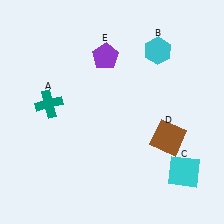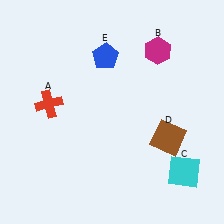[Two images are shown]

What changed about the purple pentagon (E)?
In Image 1, E is purple. In Image 2, it changed to blue.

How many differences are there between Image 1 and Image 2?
There are 3 differences between the two images.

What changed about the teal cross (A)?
In Image 1, A is teal. In Image 2, it changed to red.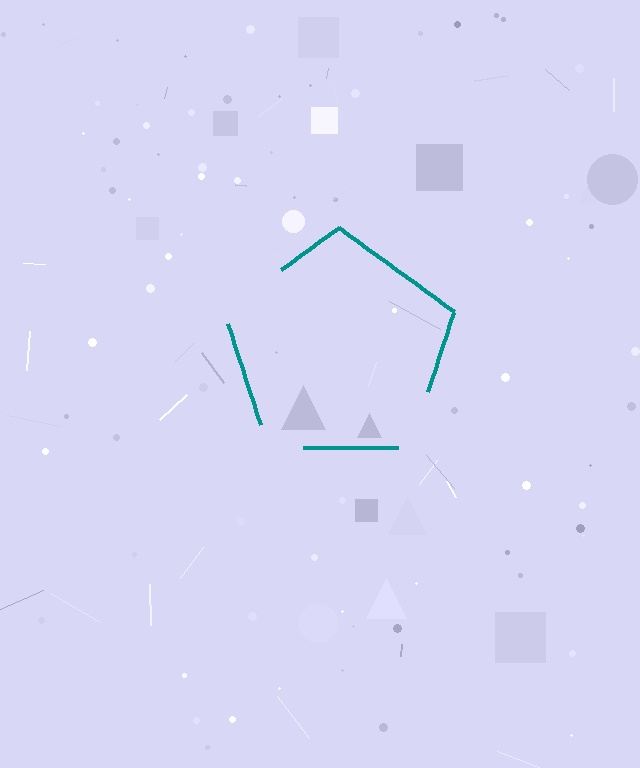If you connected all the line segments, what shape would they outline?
They would outline a pentagon.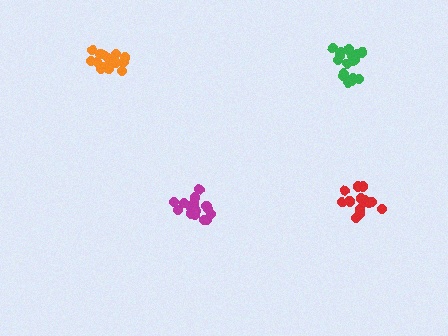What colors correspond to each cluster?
The clusters are colored: magenta, orange, red, green.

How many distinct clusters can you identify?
There are 4 distinct clusters.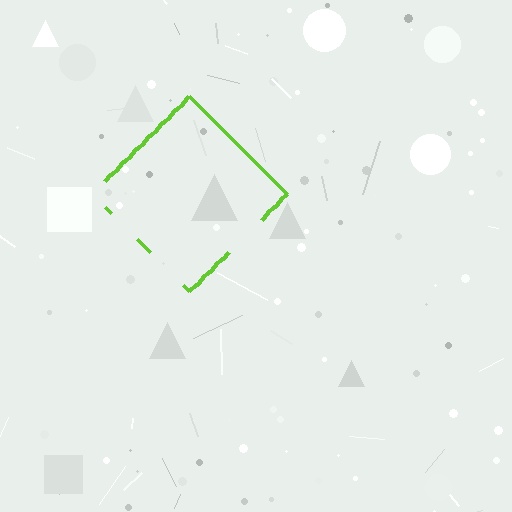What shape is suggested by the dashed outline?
The dashed outline suggests a diamond.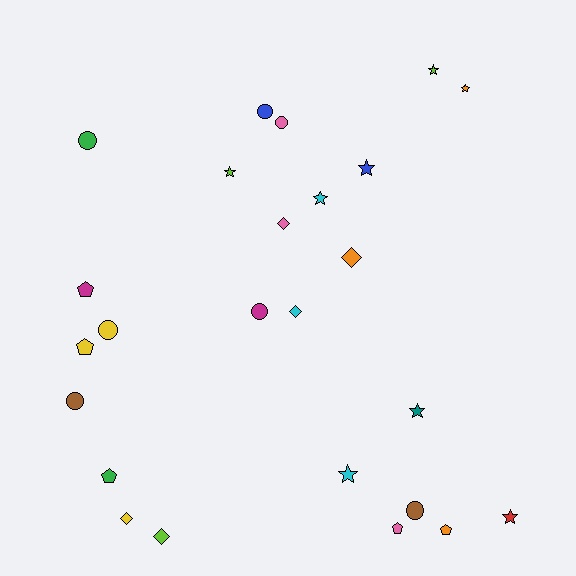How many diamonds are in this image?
There are 5 diamonds.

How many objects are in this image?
There are 25 objects.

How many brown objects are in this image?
There are 2 brown objects.